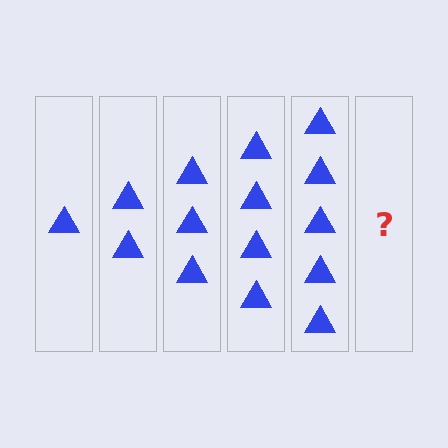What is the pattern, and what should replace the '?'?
The pattern is that each step adds one more triangle. The '?' should be 6 triangles.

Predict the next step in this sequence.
The next step is 6 triangles.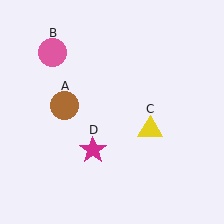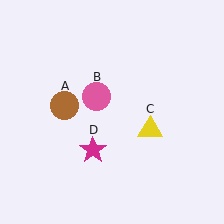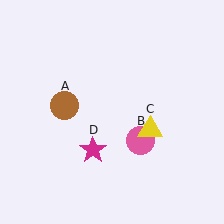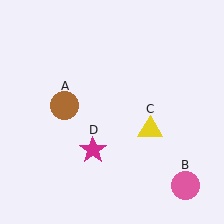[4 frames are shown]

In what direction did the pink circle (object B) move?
The pink circle (object B) moved down and to the right.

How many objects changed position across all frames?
1 object changed position: pink circle (object B).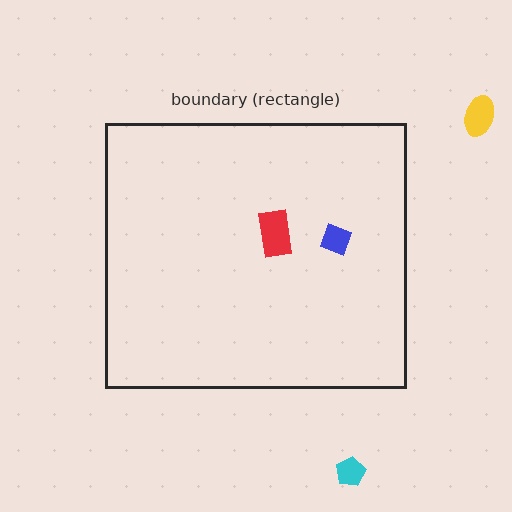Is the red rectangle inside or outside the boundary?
Inside.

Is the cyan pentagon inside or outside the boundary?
Outside.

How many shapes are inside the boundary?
2 inside, 2 outside.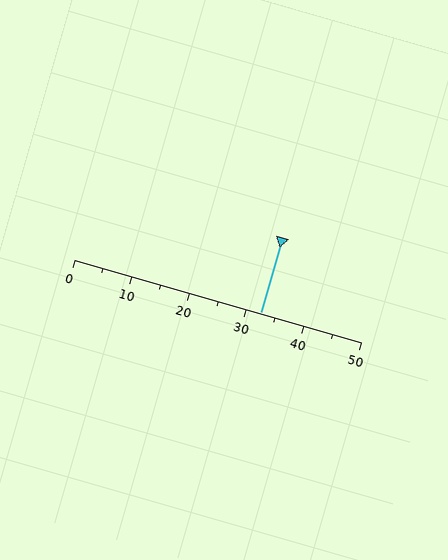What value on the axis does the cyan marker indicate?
The marker indicates approximately 32.5.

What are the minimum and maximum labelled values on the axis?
The axis runs from 0 to 50.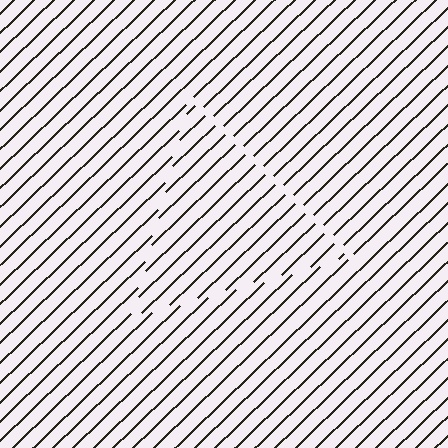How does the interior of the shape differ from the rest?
The interior of the shape contains the same grating, shifted by half a period — the contour is defined by the phase discontinuity where line-ends from the inner and outer gratings abut.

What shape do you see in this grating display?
An illusory triangle. The interior of the shape contains the same grating, shifted by half a period — the contour is defined by the phase discontinuity where line-ends from the inner and outer gratings abut.